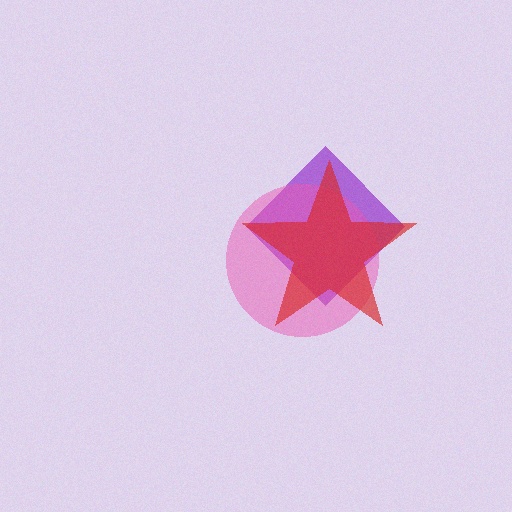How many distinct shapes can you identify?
There are 3 distinct shapes: a purple diamond, a pink circle, a red star.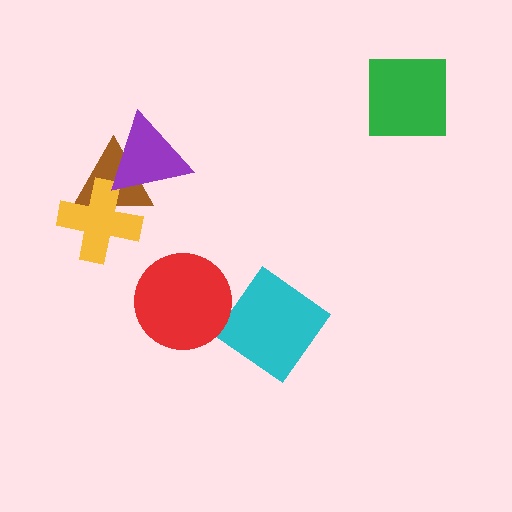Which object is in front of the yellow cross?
The purple triangle is in front of the yellow cross.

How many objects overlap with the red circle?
0 objects overlap with the red circle.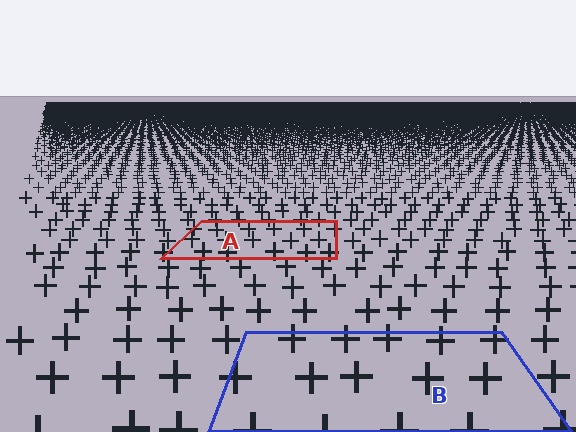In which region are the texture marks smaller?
The texture marks are smaller in region A, because it is farther away.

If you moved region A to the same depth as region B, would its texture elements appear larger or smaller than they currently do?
They would appear larger. At a closer depth, the same texture elements are projected at a bigger on-screen size.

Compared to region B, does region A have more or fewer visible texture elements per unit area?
Region A has more texture elements per unit area — they are packed more densely because it is farther away.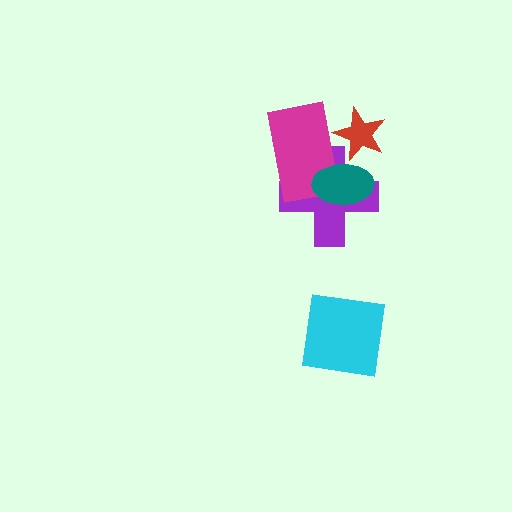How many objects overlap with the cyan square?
0 objects overlap with the cyan square.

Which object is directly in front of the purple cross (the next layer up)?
The magenta rectangle is directly in front of the purple cross.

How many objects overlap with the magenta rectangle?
3 objects overlap with the magenta rectangle.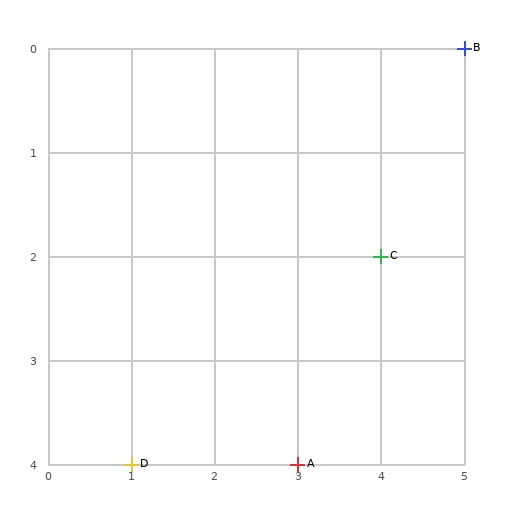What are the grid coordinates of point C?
Point C is at grid coordinates (4, 2).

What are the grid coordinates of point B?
Point B is at grid coordinates (5, 0).